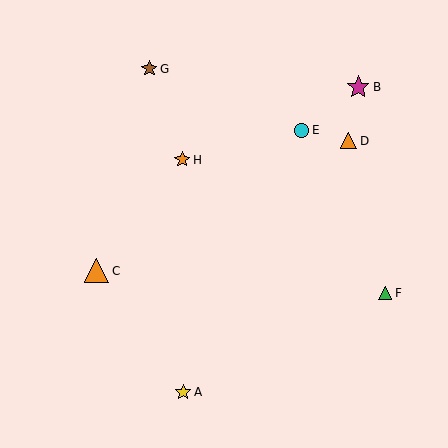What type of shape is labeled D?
Shape D is an orange triangle.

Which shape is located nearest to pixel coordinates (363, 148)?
The orange triangle (labeled D) at (349, 141) is nearest to that location.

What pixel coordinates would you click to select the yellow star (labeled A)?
Click at (183, 392) to select the yellow star A.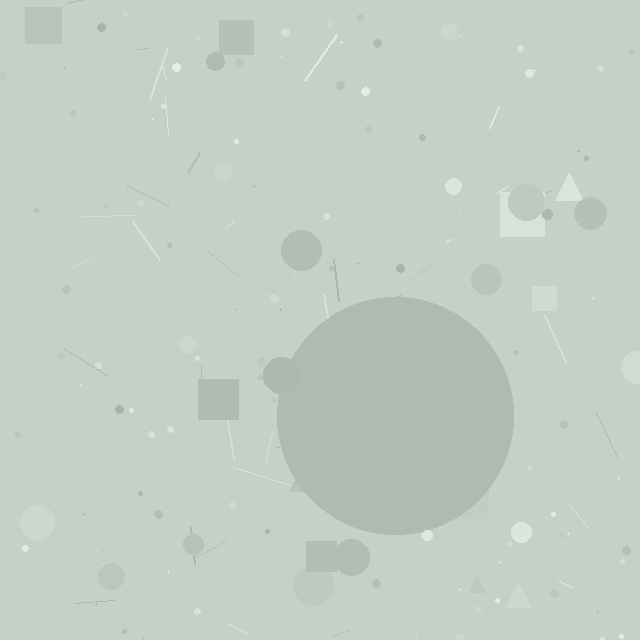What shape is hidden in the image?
A circle is hidden in the image.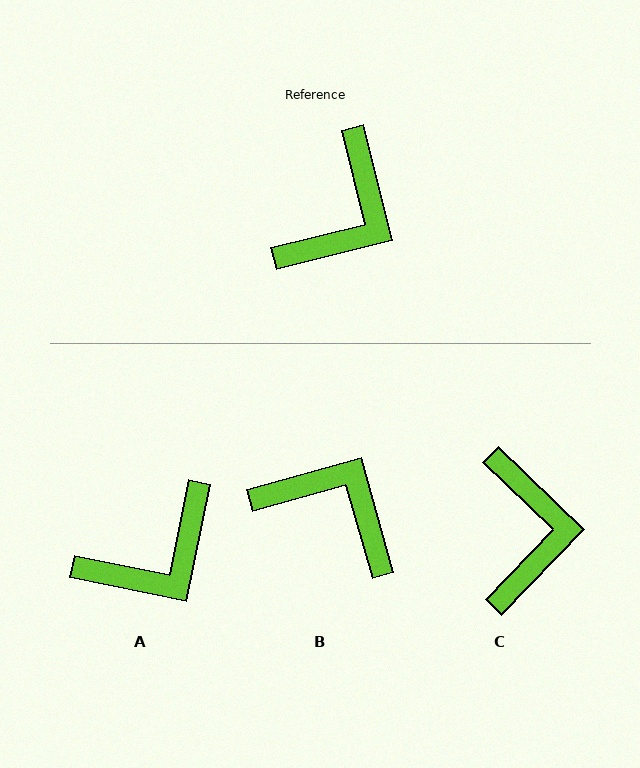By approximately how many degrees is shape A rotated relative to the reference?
Approximately 25 degrees clockwise.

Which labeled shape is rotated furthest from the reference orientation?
B, about 92 degrees away.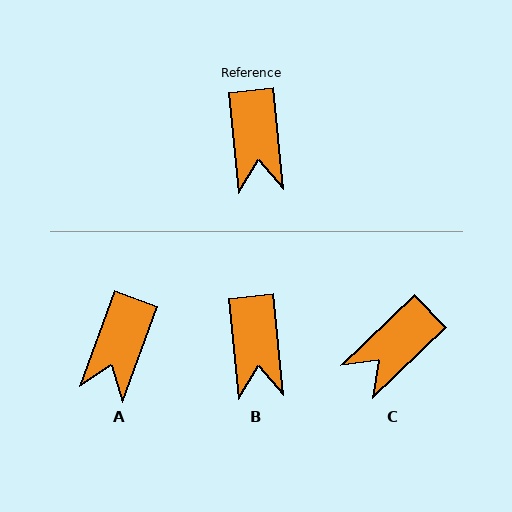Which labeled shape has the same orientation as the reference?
B.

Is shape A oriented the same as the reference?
No, it is off by about 26 degrees.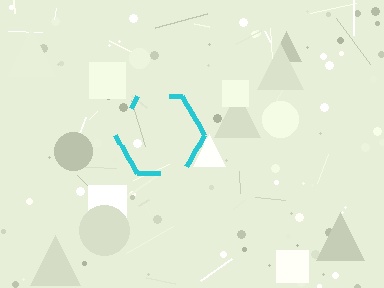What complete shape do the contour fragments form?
The contour fragments form a hexagon.